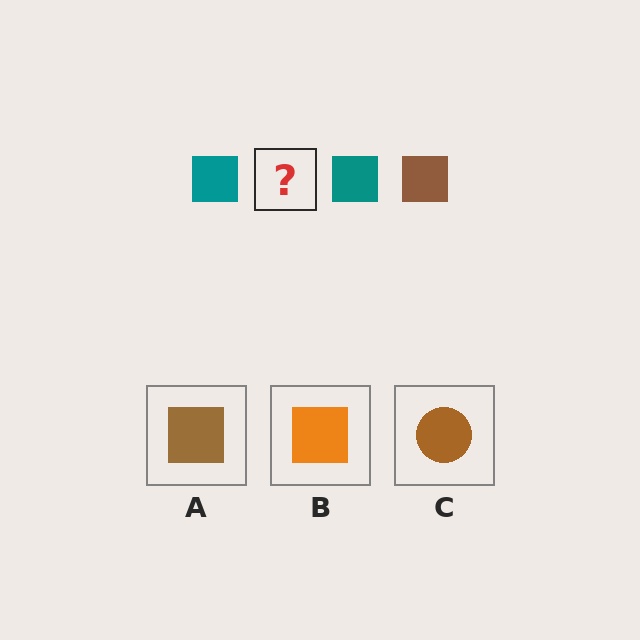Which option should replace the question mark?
Option A.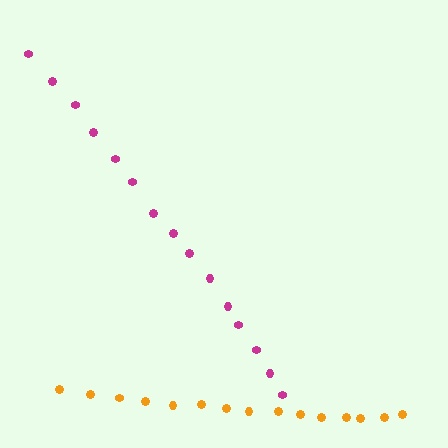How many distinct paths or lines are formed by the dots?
There are 2 distinct paths.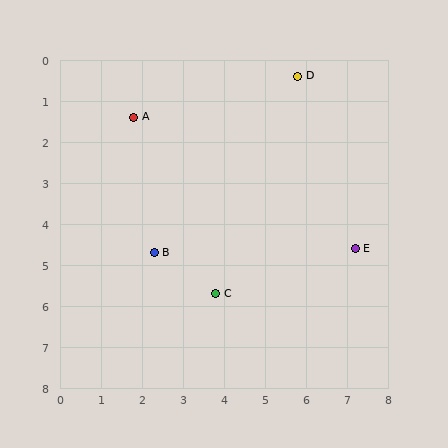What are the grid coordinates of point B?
Point B is at approximately (2.3, 4.7).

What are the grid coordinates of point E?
Point E is at approximately (7.2, 4.6).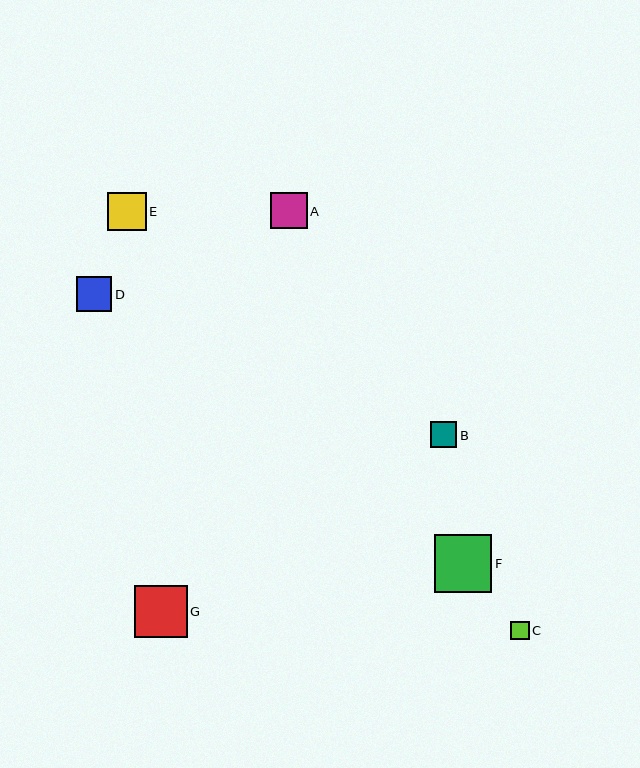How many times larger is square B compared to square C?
Square B is approximately 1.4 times the size of square C.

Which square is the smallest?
Square C is the smallest with a size of approximately 19 pixels.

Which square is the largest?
Square F is the largest with a size of approximately 58 pixels.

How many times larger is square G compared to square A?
Square G is approximately 1.4 times the size of square A.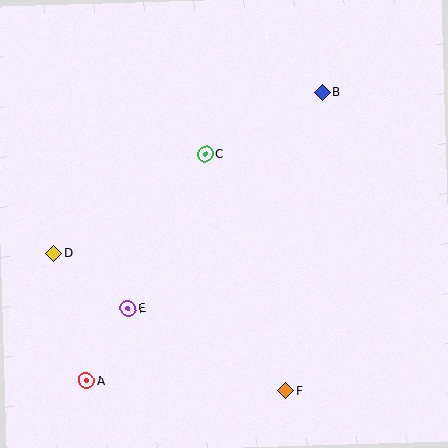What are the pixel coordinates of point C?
Point C is at (205, 154).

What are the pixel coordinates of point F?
Point F is at (286, 391).